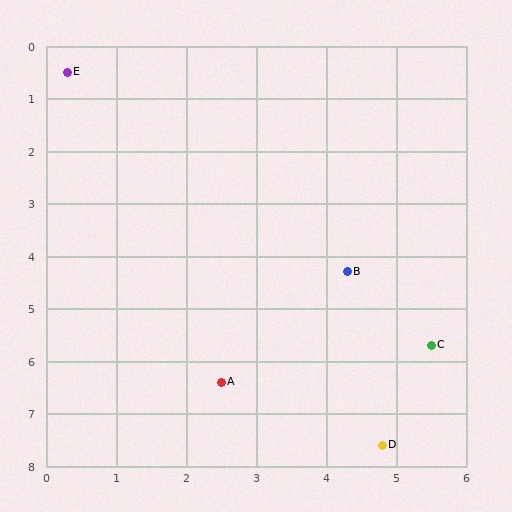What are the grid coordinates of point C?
Point C is at approximately (5.5, 5.7).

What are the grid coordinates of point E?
Point E is at approximately (0.3, 0.5).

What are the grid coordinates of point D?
Point D is at approximately (4.8, 7.6).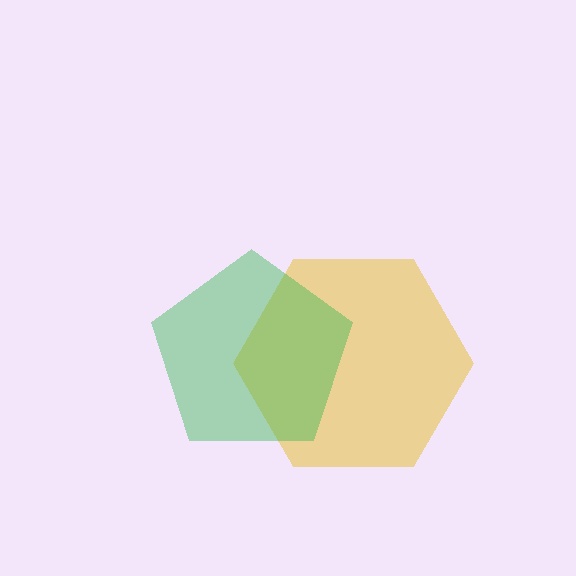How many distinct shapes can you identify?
There are 2 distinct shapes: a yellow hexagon, a green pentagon.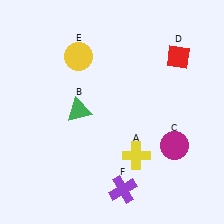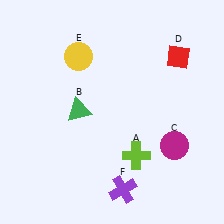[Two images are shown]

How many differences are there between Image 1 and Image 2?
There is 1 difference between the two images.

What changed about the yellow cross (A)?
In Image 1, A is yellow. In Image 2, it changed to lime.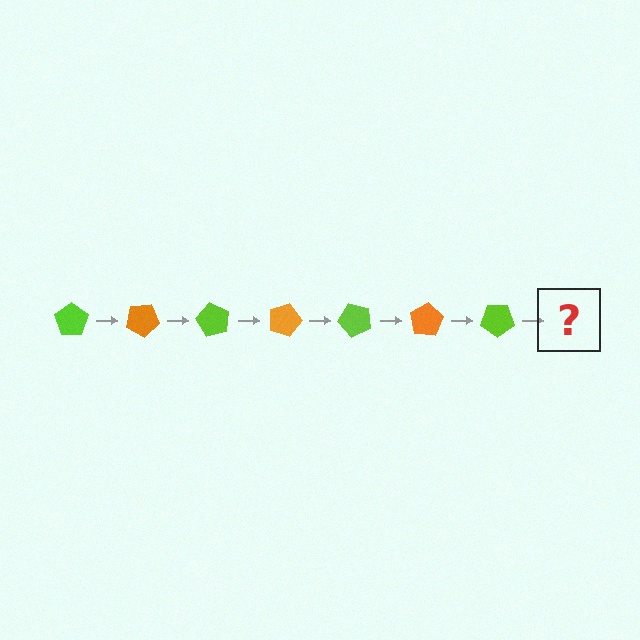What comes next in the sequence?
The next element should be an orange pentagon, rotated 210 degrees from the start.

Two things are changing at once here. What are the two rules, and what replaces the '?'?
The two rules are that it rotates 30 degrees each step and the color cycles through lime and orange. The '?' should be an orange pentagon, rotated 210 degrees from the start.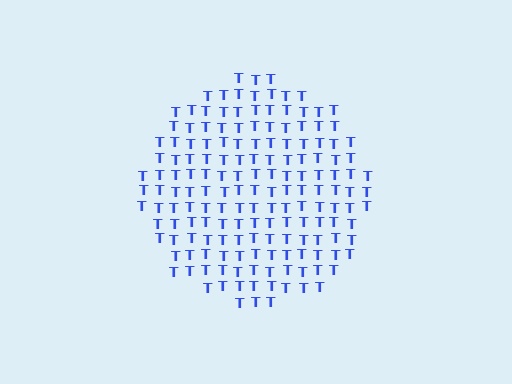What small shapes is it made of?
It is made of small letter T's.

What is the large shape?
The large shape is a circle.